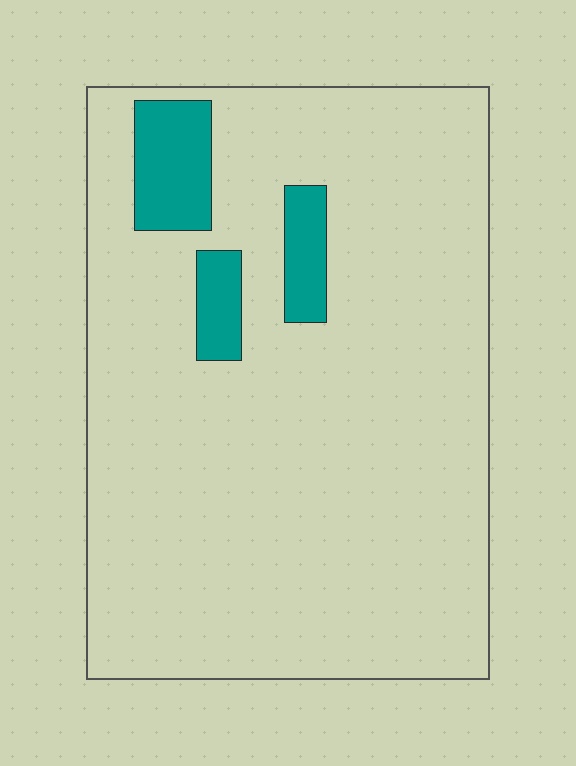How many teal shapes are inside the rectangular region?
3.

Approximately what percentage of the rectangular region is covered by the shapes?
Approximately 10%.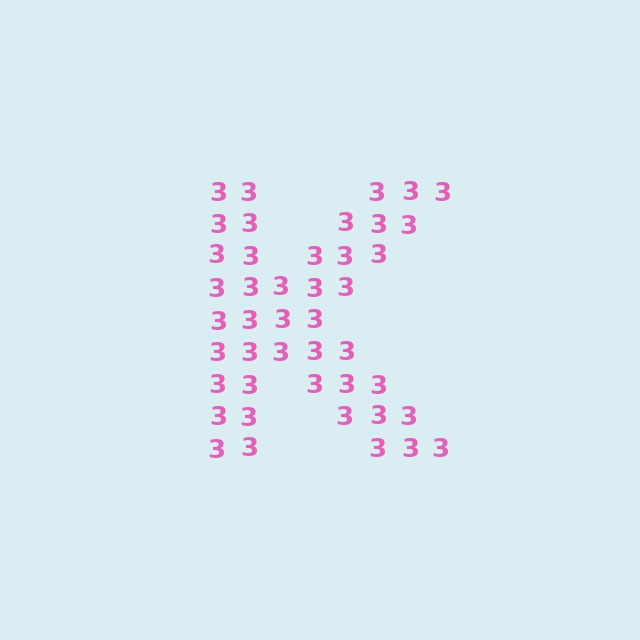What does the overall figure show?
The overall figure shows the letter K.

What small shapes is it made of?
It is made of small digit 3's.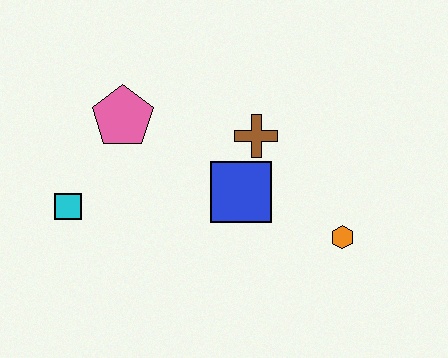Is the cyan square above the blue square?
No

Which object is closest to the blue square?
The brown cross is closest to the blue square.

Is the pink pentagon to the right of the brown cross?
No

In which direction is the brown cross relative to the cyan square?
The brown cross is to the right of the cyan square.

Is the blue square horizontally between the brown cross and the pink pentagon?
Yes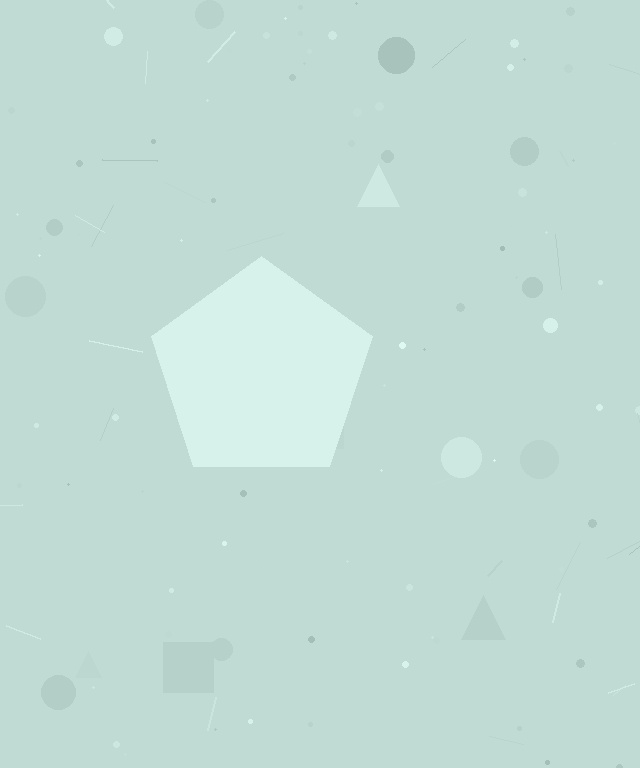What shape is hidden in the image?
A pentagon is hidden in the image.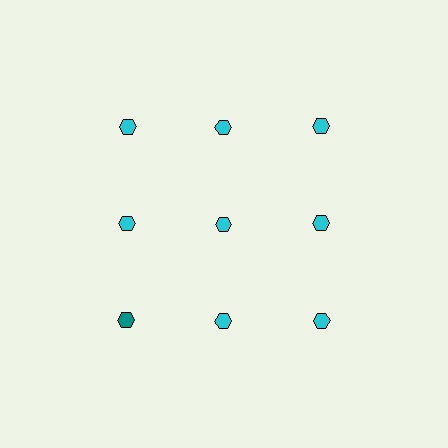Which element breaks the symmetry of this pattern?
The teal hexagon in the third row, leftmost column breaks the symmetry. All other shapes are cyan hexagons.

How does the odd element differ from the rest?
It has a different color: teal instead of cyan.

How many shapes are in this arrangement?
There are 9 shapes arranged in a grid pattern.